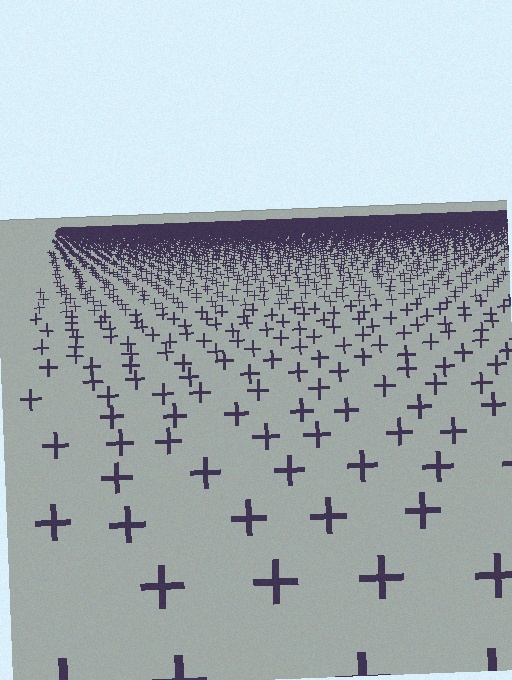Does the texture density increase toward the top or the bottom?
Density increases toward the top.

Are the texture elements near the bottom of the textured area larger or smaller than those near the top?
Larger. Near the bottom, elements are closer to the viewer and appear at a bigger on-screen size.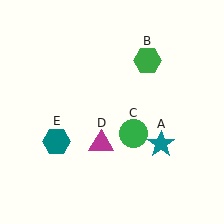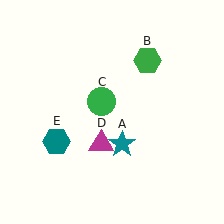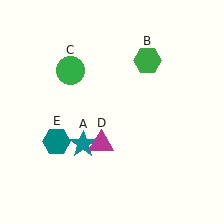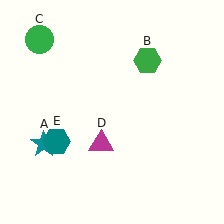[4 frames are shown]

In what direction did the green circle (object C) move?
The green circle (object C) moved up and to the left.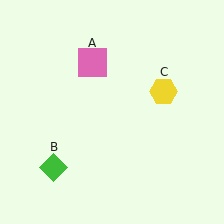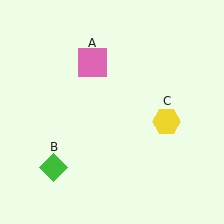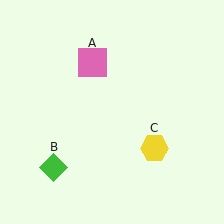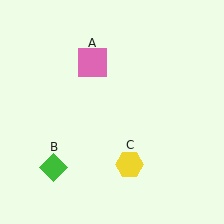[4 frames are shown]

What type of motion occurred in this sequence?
The yellow hexagon (object C) rotated clockwise around the center of the scene.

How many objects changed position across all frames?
1 object changed position: yellow hexagon (object C).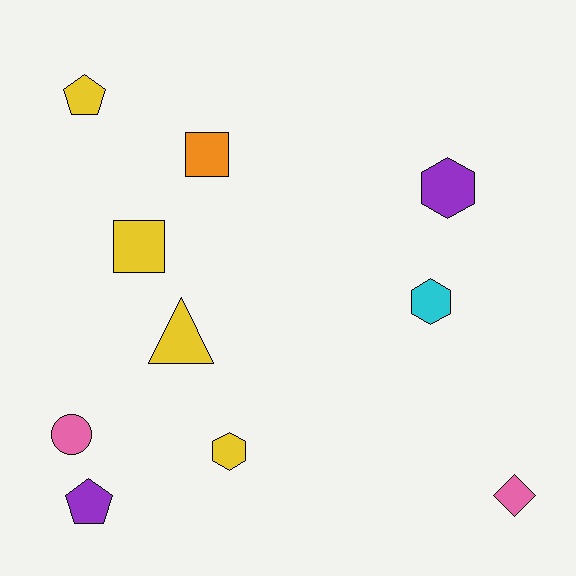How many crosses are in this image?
There are no crosses.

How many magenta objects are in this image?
There are no magenta objects.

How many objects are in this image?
There are 10 objects.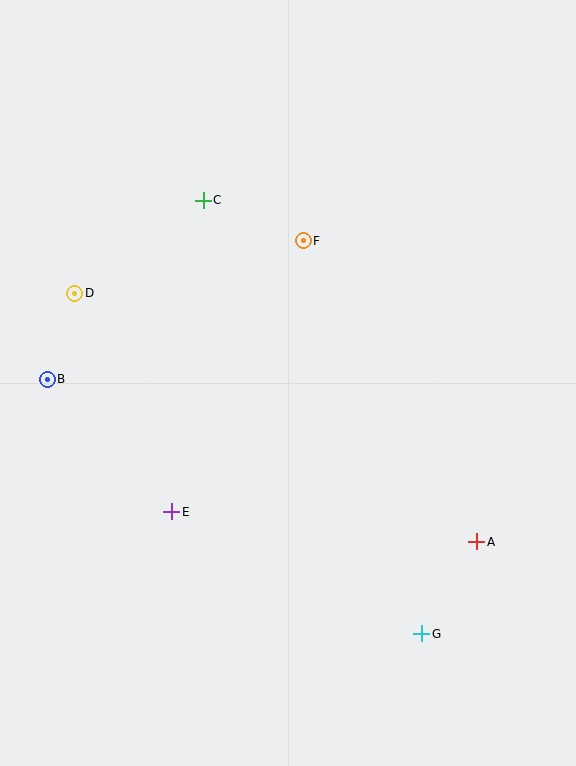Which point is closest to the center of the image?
Point F at (303, 241) is closest to the center.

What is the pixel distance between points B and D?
The distance between B and D is 90 pixels.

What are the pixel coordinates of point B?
Point B is at (47, 379).